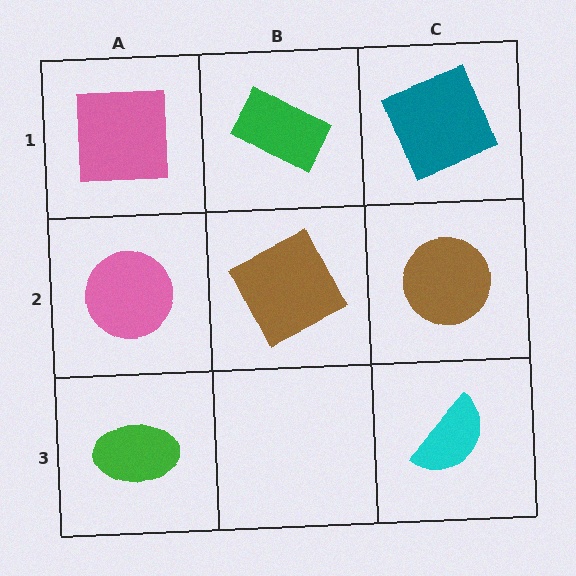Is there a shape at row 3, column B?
No, that cell is empty.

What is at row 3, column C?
A cyan semicircle.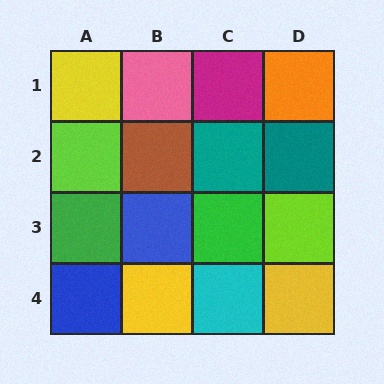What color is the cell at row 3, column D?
Lime.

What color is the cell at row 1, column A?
Yellow.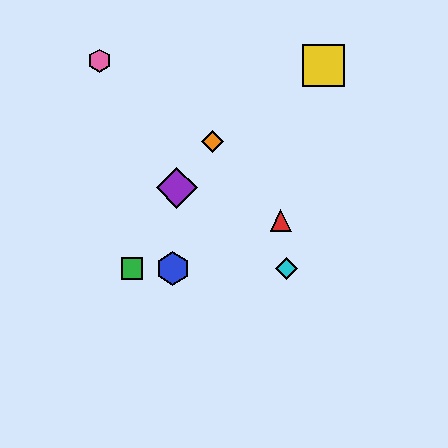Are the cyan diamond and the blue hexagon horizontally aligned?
Yes, both are at y≈268.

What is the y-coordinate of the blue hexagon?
The blue hexagon is at y≈268.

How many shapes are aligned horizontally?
3 shapes (the blue hexagon, the green square, the cyan diamond) are aligned horizontally.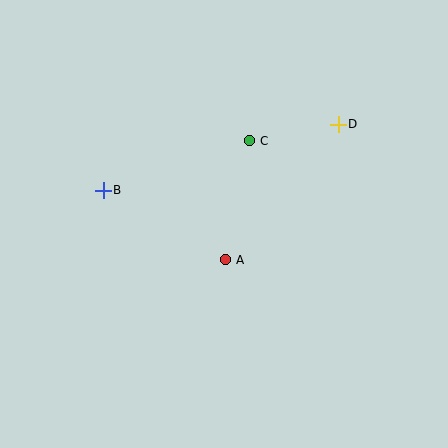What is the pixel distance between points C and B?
The distance between C and B is 155 pixels.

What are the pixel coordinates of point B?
Point B is at (103, 190).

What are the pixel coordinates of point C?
Point C is at (250, 141).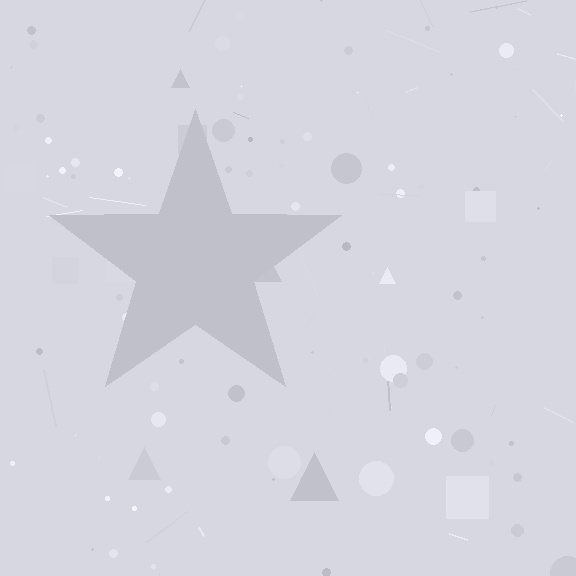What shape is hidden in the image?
A star is hidden in the image.